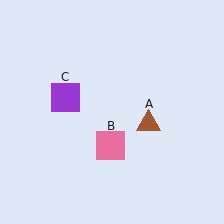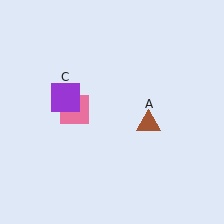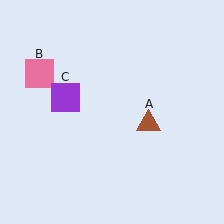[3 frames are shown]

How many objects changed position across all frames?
1 object changed position: pink square (object B).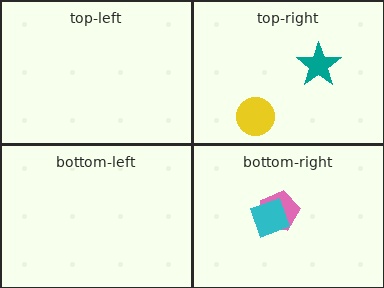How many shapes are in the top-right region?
2.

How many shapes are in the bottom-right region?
2.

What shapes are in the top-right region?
The yellow circle, the teal star.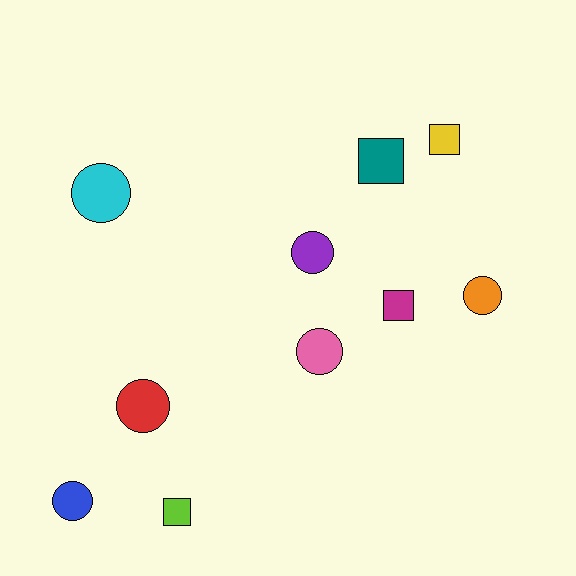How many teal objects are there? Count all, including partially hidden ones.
There is 1 teal object.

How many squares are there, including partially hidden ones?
There are 4 squares.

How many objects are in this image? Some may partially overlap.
There are 10 objects.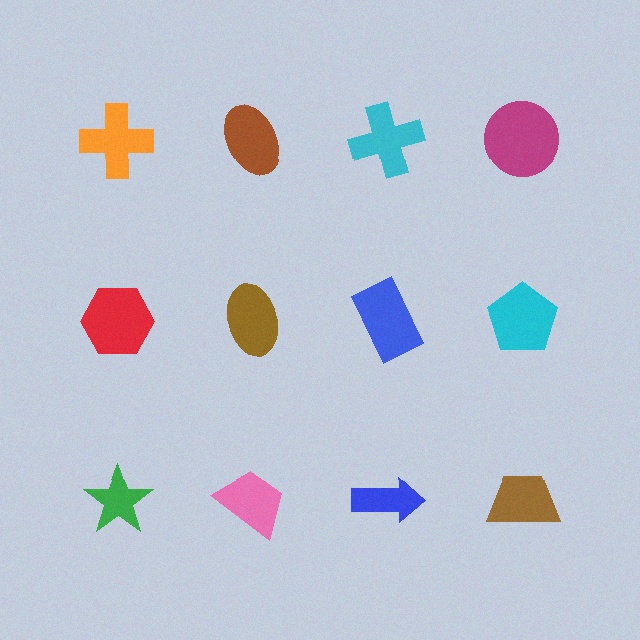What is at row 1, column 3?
A cyan cross.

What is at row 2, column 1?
A red hexagon.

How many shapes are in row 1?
4 shapes.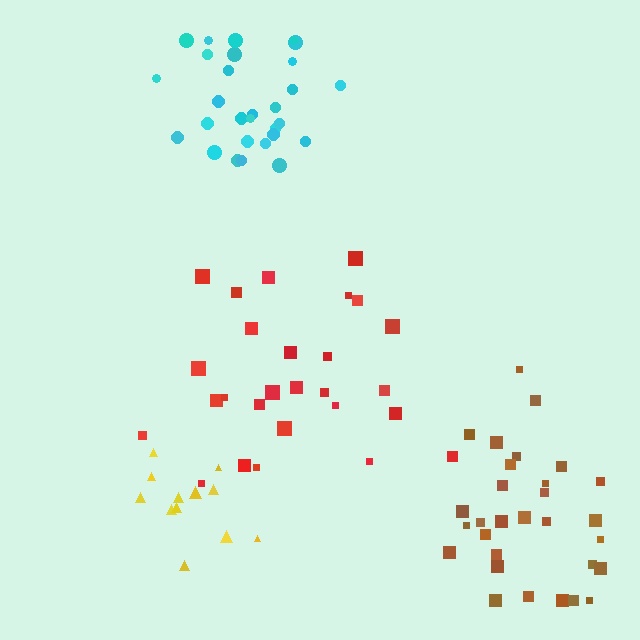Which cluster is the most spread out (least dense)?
Yellow.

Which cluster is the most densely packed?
Cyan.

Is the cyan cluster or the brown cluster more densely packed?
Cyan.